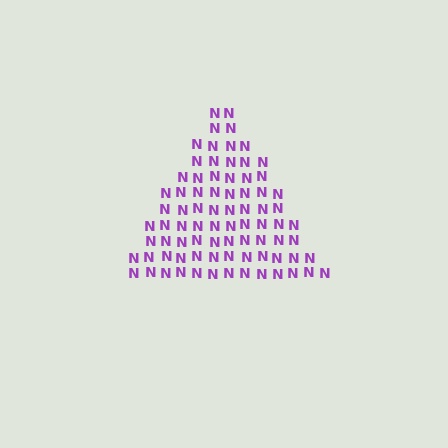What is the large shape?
The large shape is a triangle.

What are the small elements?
The small elements are letter N's.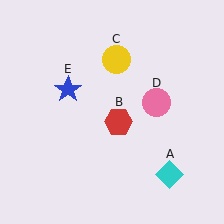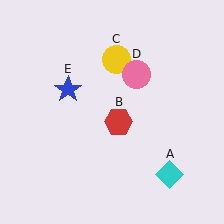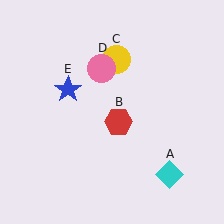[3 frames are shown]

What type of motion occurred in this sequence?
The pink circle (object D) rotated counterclockwise around the center of the scene.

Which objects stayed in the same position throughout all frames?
Cyan diamond (object A) and red hexagon (object B) and yellow circle (object C) and blue star (object E) remained stationary.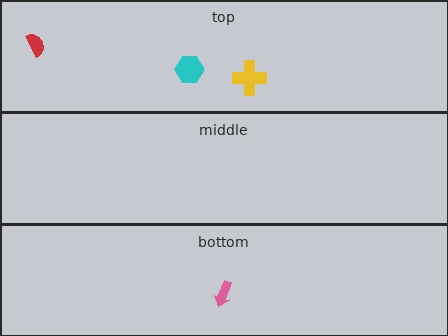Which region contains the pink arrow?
The bottom region.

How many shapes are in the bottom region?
1.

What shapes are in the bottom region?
The pink arrow.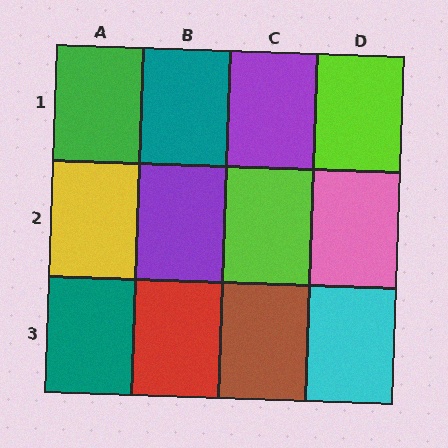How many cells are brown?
1 cell is brown.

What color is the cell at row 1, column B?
Teal.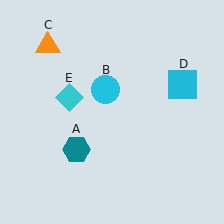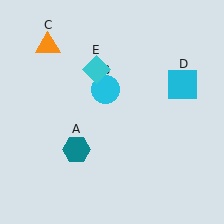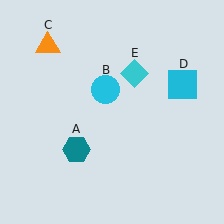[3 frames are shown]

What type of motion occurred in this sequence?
The cyan diamond (object E) rotated clockwise around the center of the scene.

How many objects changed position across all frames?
1 object changed position: cyan diamond (object E).